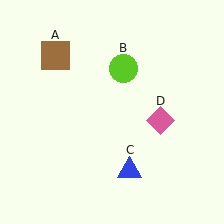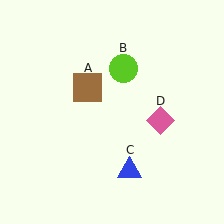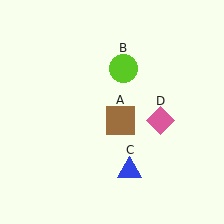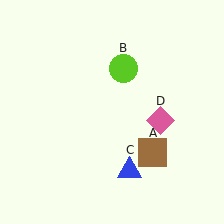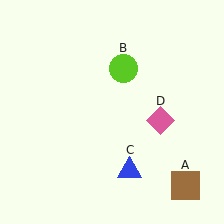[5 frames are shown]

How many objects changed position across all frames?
1 object changed position: brown square (object A).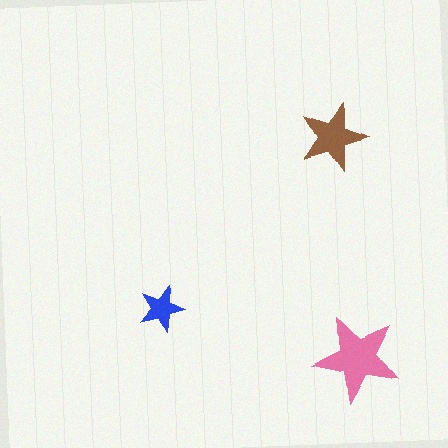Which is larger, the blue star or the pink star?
The pink one.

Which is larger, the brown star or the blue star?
The brown one.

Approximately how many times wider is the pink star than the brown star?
About 1.5 times wider.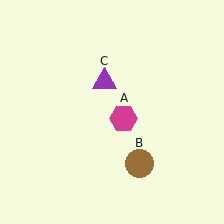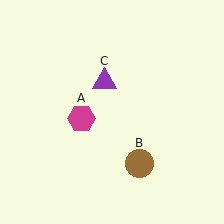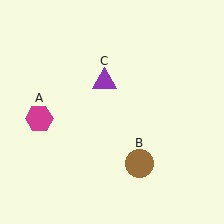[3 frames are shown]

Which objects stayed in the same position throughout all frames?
Brown circle (object B) and purple triangle (object C) remained stationary.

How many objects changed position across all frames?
1 object changed position: magenta hexagon (object A).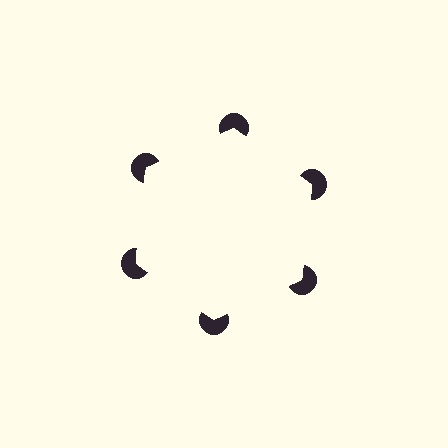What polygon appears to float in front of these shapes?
An illusory hexagon — its edges are inferred from the aligned wedge cuts in the pac-man discs, not physically drawn.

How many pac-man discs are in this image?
There are 6 — one at each vertex of the illusory hexagon.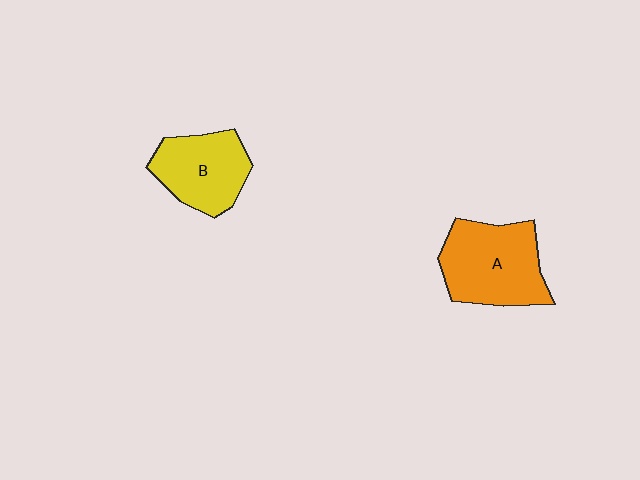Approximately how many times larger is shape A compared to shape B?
Approximately 1.3 times.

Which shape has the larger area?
Shape A (orange).